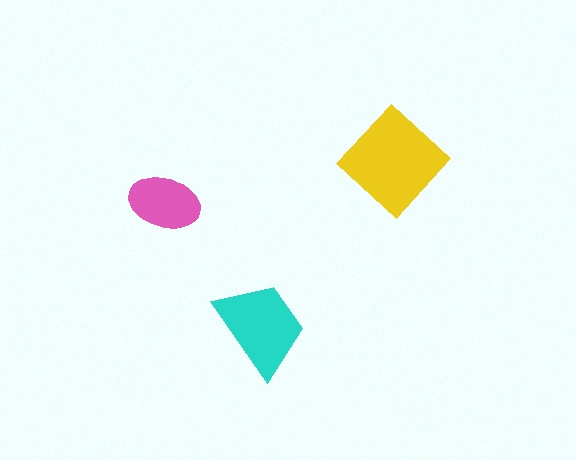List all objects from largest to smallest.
The yellow diamond, the cyan trapezoid, the pink ellipse.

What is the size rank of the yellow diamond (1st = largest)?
1st.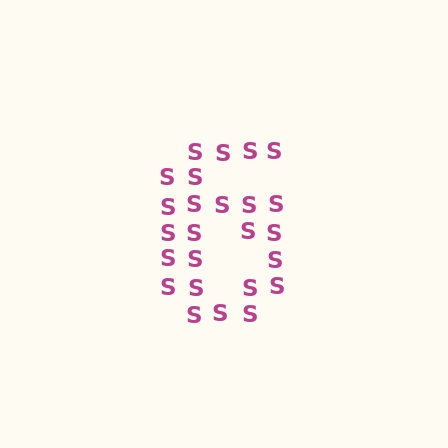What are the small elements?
The small elements are letter S's.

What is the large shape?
The large shape is the digit 6.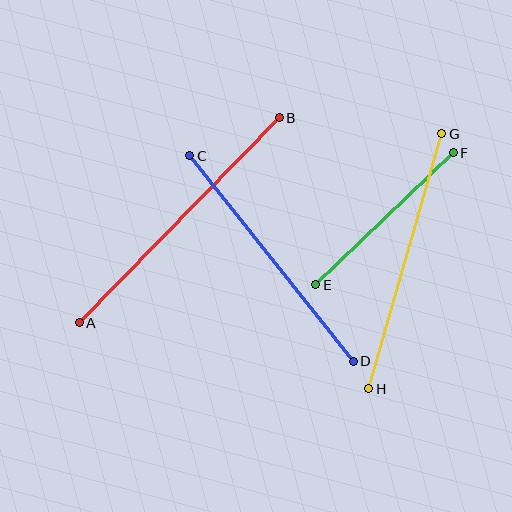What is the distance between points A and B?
The distance is approximately 286 pixels.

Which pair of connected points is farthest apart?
Points A and B are farthest apart.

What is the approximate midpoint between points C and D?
The midpoint is at approximately (271, 259) pixels.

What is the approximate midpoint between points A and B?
The midpoint is at approximately (179, 220) pixels.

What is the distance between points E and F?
The distance is approximately 191 pixels.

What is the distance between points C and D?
The distance is approximately 263 pixels.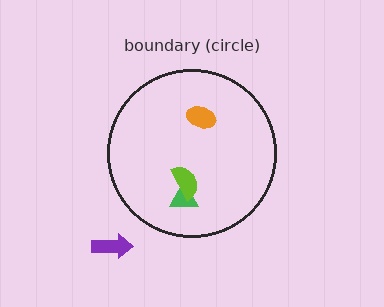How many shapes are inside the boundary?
3 inside, 1 outside.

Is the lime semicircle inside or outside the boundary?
Inside.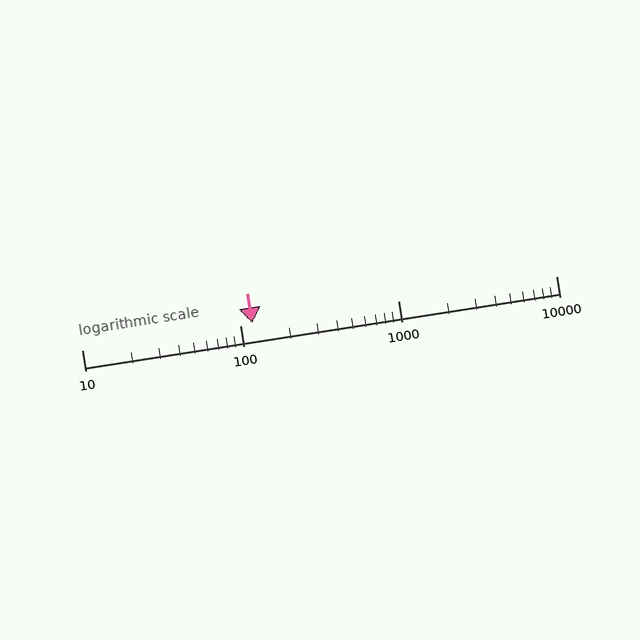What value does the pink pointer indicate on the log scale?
The pointer indicates approximately 120.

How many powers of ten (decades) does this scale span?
The scale spans 3 decades, from 10 to 10000.